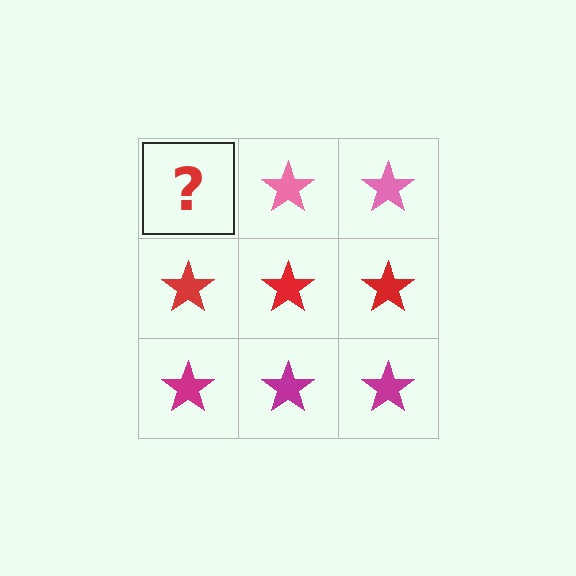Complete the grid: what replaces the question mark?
The question mark should be replaced with a pink star.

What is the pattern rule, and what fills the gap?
The rule is that each row has a consistent color. The gap should be filled with a pink star.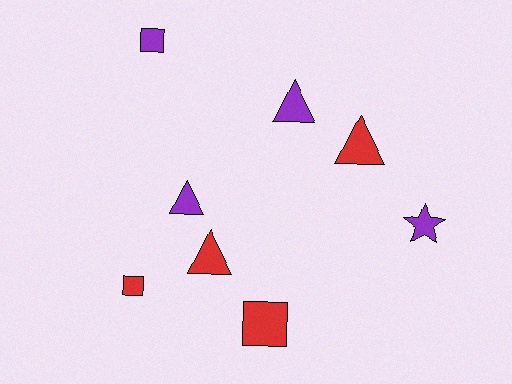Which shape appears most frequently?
Triangle, with 4 objects.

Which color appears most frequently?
Purple, with 4 objects.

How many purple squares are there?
There is 1 purple square.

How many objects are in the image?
There are 8 objects.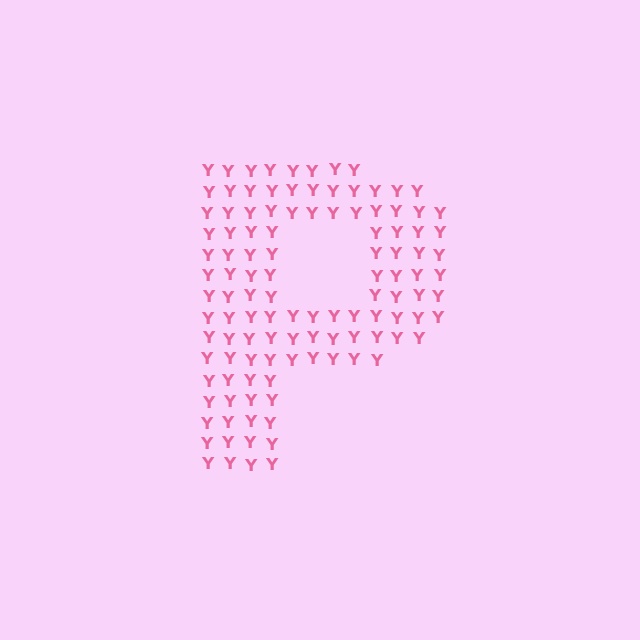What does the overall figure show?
The overall figure shows the letter P.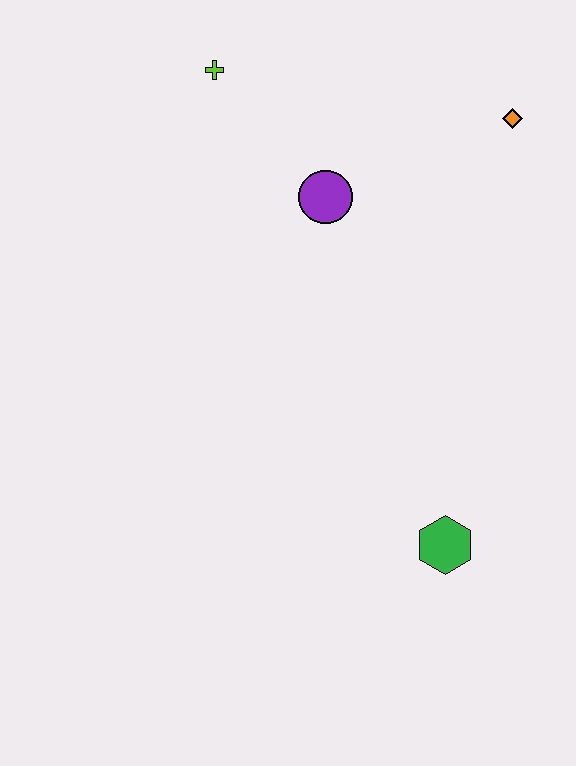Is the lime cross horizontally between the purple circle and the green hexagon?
No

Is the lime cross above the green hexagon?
Yes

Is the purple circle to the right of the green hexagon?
No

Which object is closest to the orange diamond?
The purple circle is closest to the orange diamond.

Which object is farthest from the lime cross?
The green hexagon is farthest from the lime cross.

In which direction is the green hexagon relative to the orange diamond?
The green hexagon is below the orange diamond.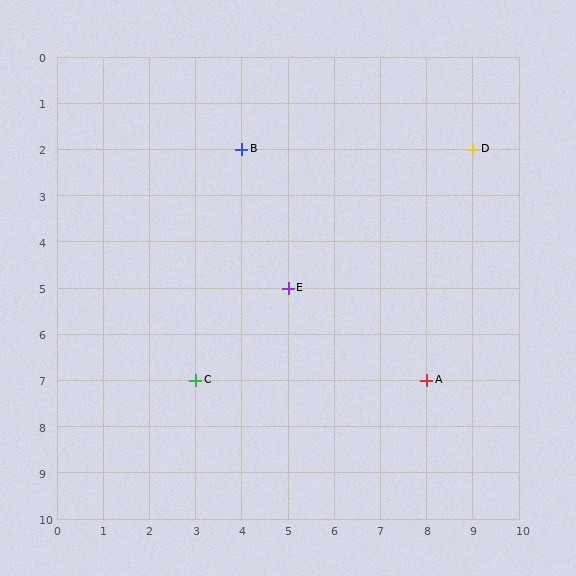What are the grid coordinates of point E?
Point E is at grid coordinates (5, 5).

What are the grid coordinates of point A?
Point A is at grid coordinates (8, 7).